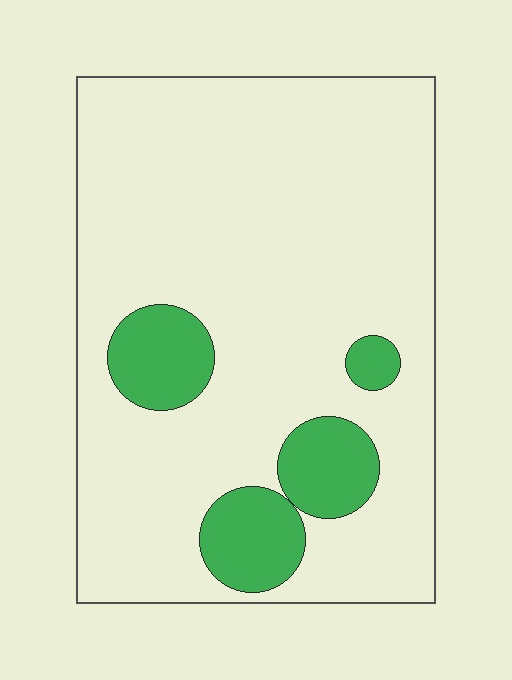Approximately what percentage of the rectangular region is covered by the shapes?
Approximately 15%.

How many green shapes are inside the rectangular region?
4.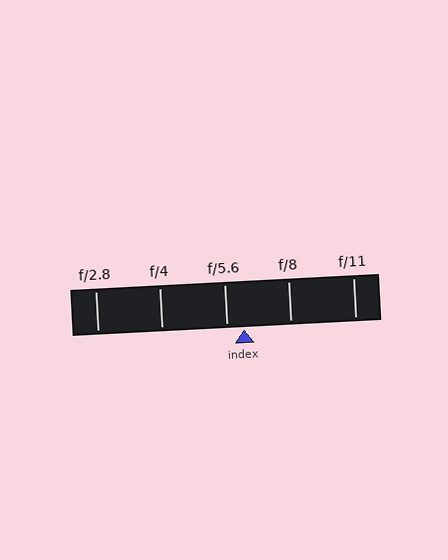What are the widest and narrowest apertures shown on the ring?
The widest aperture shown is f/2.8 and the narrowest is f/11.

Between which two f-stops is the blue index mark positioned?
The index mark is between f/5.6 and f/8.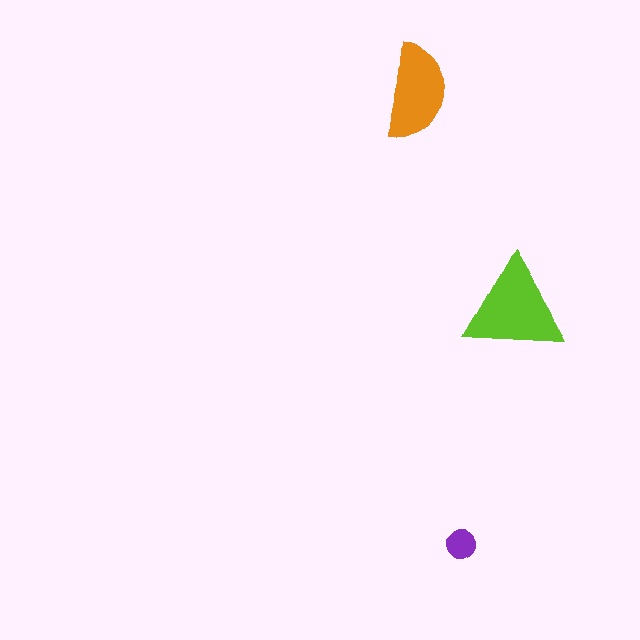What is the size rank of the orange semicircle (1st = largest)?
2nd.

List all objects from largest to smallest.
The lime triangle, the orange semicircle, the purple circle.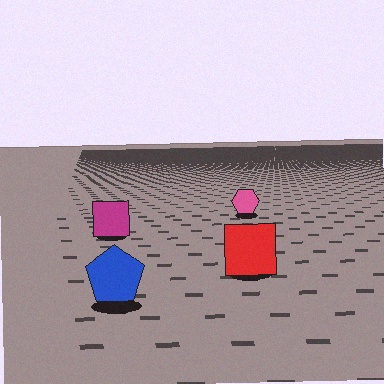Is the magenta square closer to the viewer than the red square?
No. The red square is closer — you can tell from the texture gradient: the ground texture is coarser near it.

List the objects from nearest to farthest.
From nearest to farthest: the blue pentagon, the red square, the magenta square, the pink hexagon.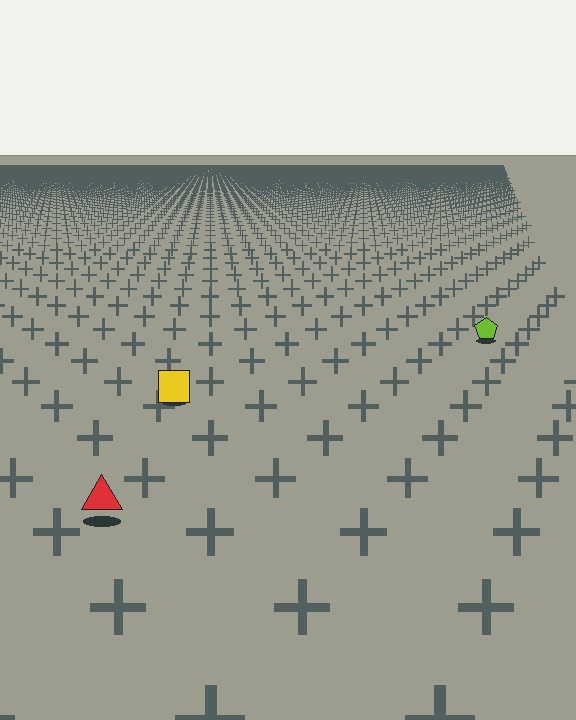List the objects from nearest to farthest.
From nearest to farthest: the red triangle, the yellow square, the lime pentagon.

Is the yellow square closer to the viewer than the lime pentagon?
Yes. The yellow square is closer — you can tell from the texture gradient: the ground texture is coarser near it.